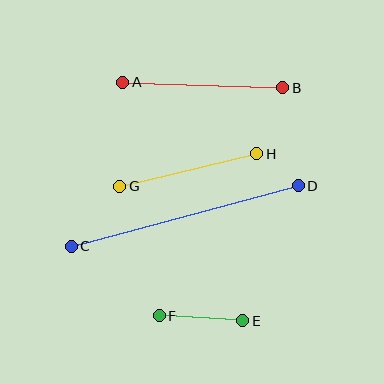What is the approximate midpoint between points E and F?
The midpoint is at approximately (201, 318) pixels.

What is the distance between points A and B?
The distance is approximately 160 pixels.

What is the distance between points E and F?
The distance is approximately 84 pixels.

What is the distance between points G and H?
The distance is approximately 141 pixels.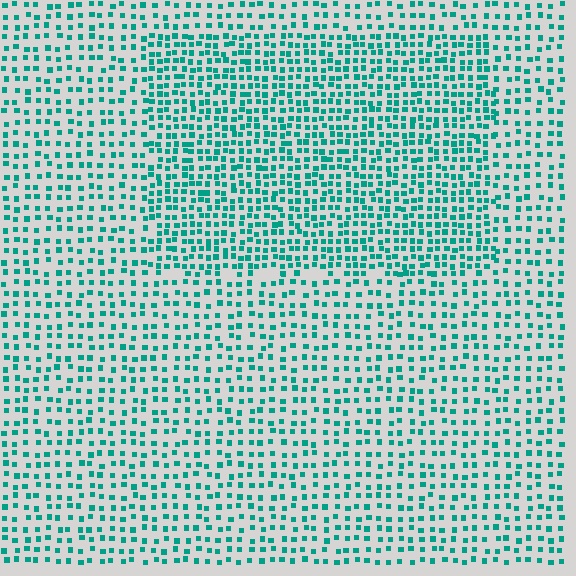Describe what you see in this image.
The image contains small teal elements arranged at two different densities. A rectangle-shaped region is visible where the elements are more densely packed than the surrounding area.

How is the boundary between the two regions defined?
The boundary is defined by a change in element density (approximately 1.7x ratio). All elements are the same color, size, and shape.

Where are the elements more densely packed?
The elements are more densely packed inside the rectangle boundary.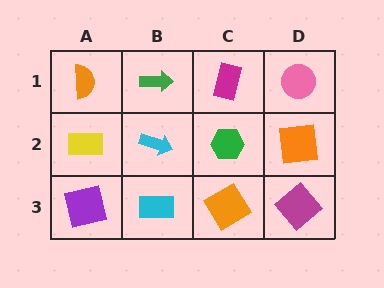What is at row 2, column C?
A green hexagon.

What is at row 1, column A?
An orange semicircle.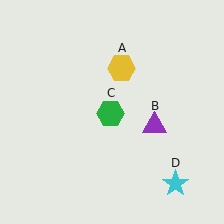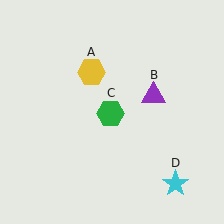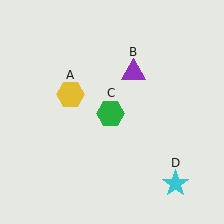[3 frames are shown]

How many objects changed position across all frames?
2 objects changed position: yellow hexagon (object A), purple triangle (object B).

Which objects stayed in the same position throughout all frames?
Green hexagon (object C) and cyan star (object D) remained stationary.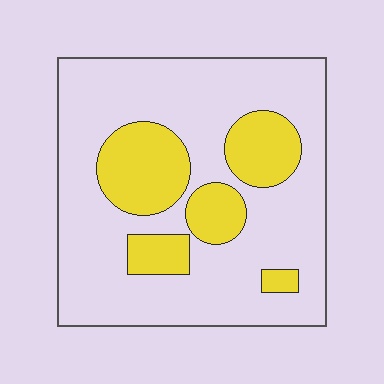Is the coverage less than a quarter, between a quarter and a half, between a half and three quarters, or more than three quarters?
Between a quarter and a half.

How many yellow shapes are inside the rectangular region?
5.